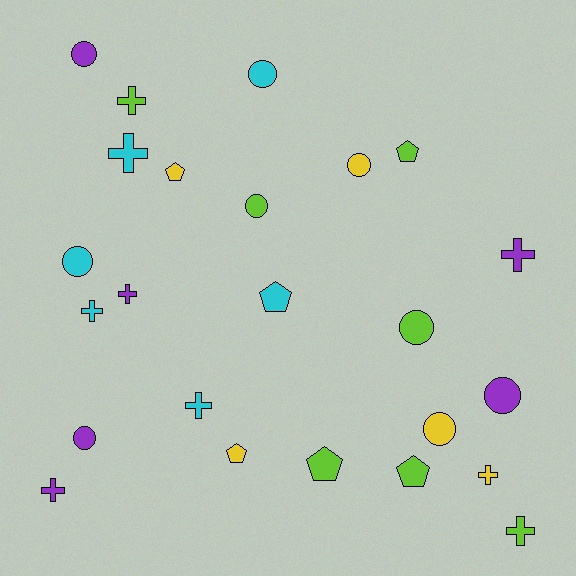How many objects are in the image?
There are 24 objects.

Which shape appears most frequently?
Cross, with 9 objects.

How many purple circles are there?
There are 3 purple circles.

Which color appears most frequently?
Lime, with 7 objects.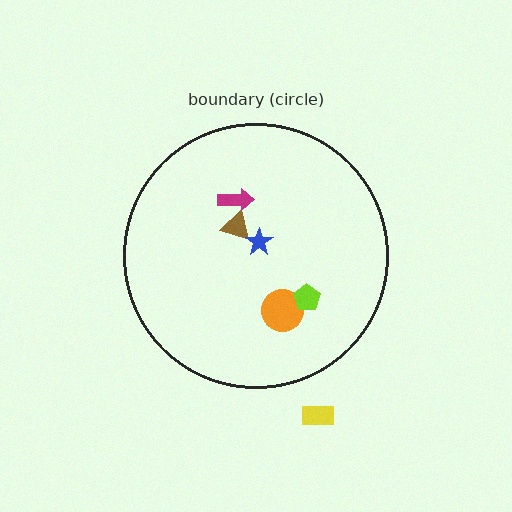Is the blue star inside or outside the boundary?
Inside.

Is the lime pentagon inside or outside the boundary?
Inside.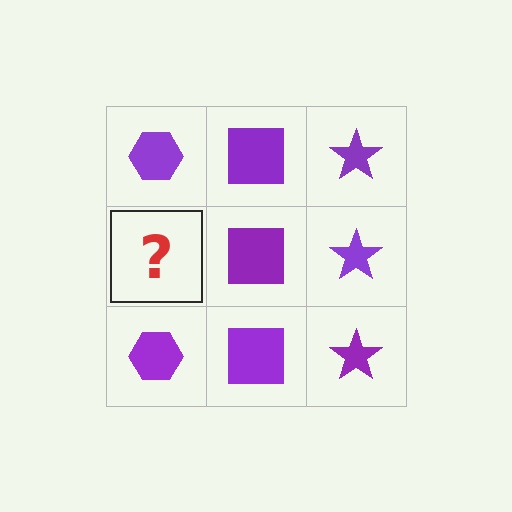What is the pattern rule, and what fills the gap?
The rule is that each column has a consistent shape. The gap should be filled with a purple hexagon.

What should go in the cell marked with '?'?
The missing cell should contain a purple hexagon.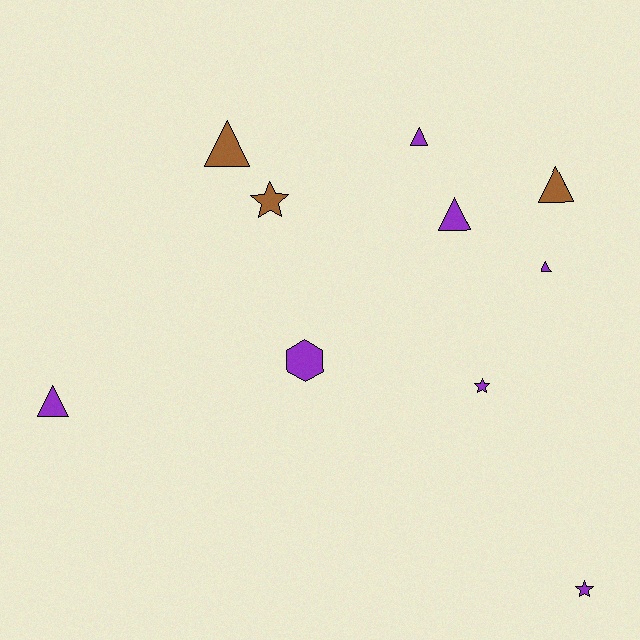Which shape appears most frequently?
Triangle, with 6 objects.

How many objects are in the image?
There are 10 objects.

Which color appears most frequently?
Purple, with 7 objects.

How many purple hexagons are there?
There is 1 purple hexagon.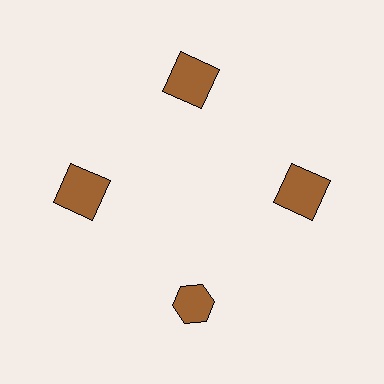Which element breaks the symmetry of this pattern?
The brown hexagon at roughly the 6 o'clock position breaks the symmetry. All other shapes are brown squares.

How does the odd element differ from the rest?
It has a different shape: hexagon instead of square.